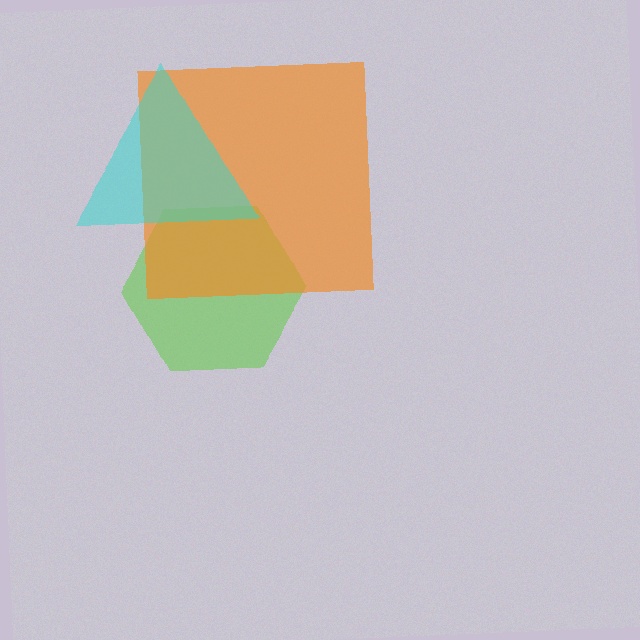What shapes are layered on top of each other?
The layered shapes are: a lime hexagon, an orange square, a cyan triangle.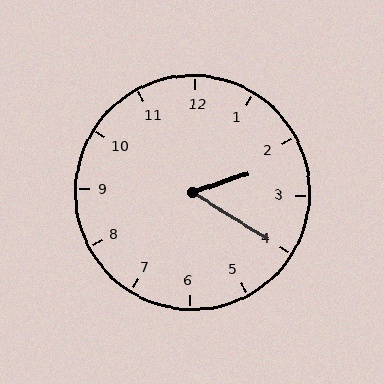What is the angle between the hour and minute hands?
Approximately 50 degrees.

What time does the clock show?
2:20.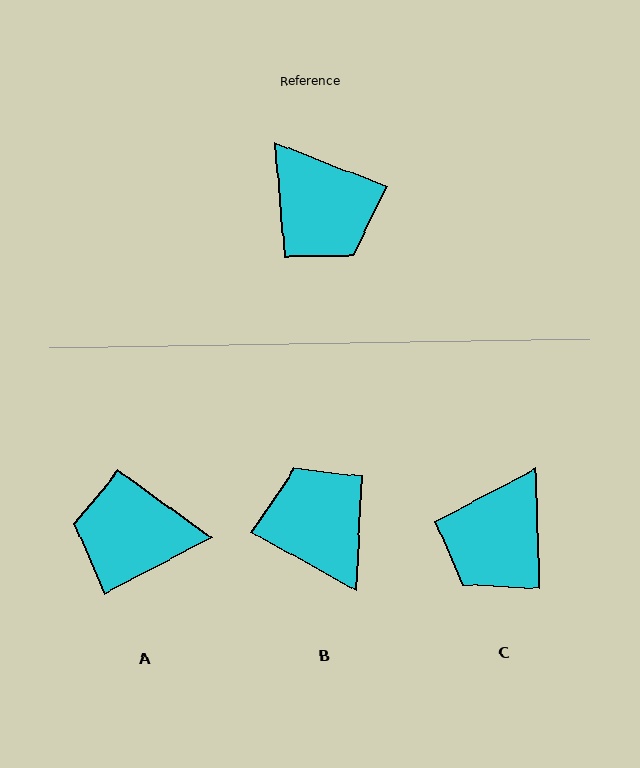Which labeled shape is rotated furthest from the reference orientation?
B, about 172 degrees away.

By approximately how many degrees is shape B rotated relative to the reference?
Approximately 172 degrees counter-clockwise.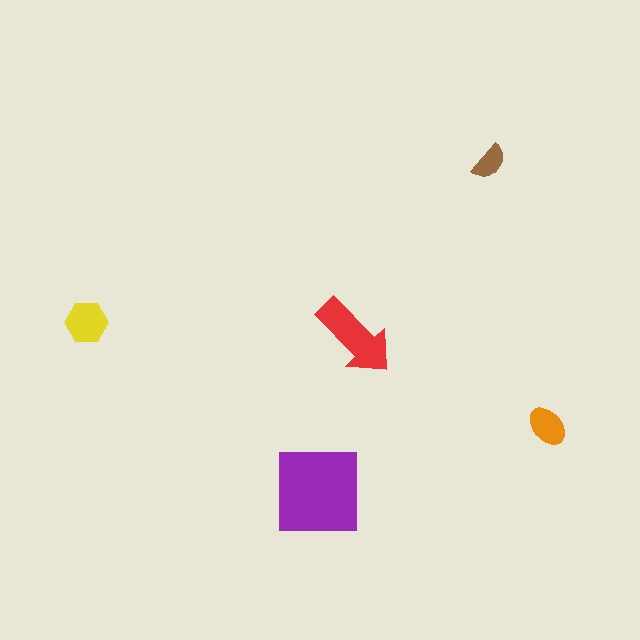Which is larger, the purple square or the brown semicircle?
The purple square.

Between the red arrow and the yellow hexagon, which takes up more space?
The red arrow.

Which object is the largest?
The purple square.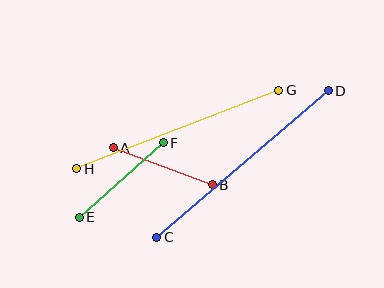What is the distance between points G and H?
The distance is approximately 217 pixels.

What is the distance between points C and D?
The distance is approximately 225 pixels.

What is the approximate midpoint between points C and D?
The midpoint is at approximately (242, 164) pixels.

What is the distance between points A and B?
The distance is approximately 106 pixels.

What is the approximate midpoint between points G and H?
The midpoint is at approximately (178, 130) pixels.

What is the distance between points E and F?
The distance is approximately 112 pixels.